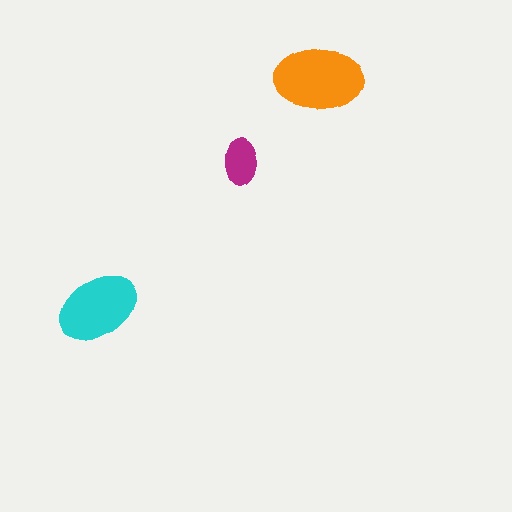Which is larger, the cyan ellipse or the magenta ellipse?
The cyan one.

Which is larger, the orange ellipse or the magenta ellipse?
The orange one.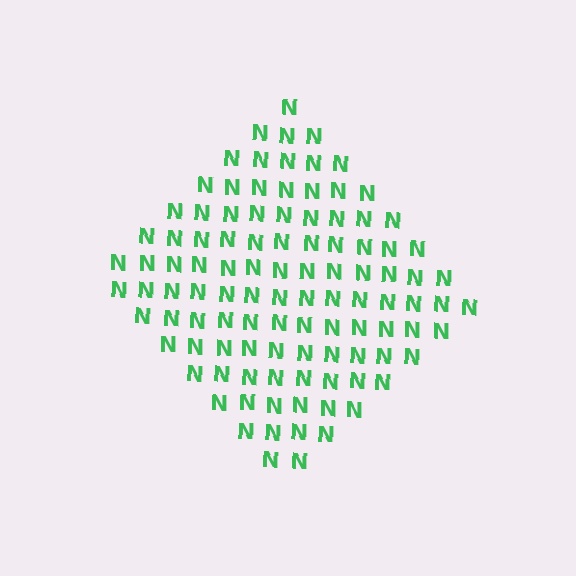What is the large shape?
The large shape is a diamond.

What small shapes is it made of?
It is made of small letter N's.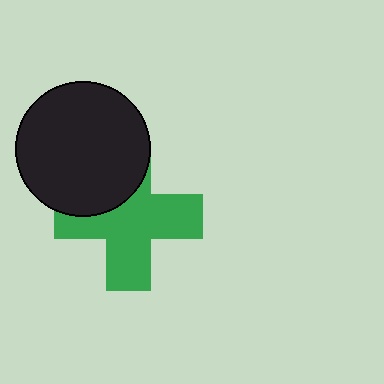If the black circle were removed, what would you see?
You would see the complete green cross.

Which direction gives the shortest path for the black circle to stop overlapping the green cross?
Moving up gives the shortest separation.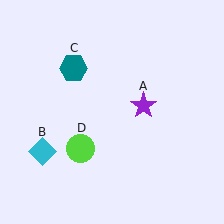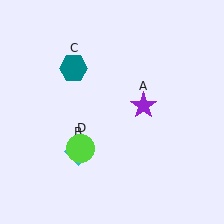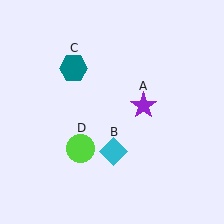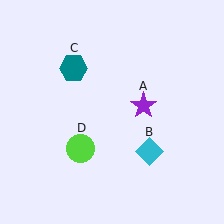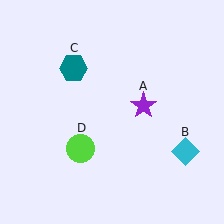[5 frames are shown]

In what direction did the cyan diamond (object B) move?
The cyan diamond (object B) moved right.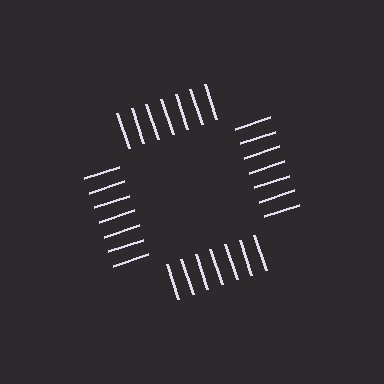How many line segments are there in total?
28 — 7 along each of the 4 edges.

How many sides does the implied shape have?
4 sides — the line-ends trace a square.